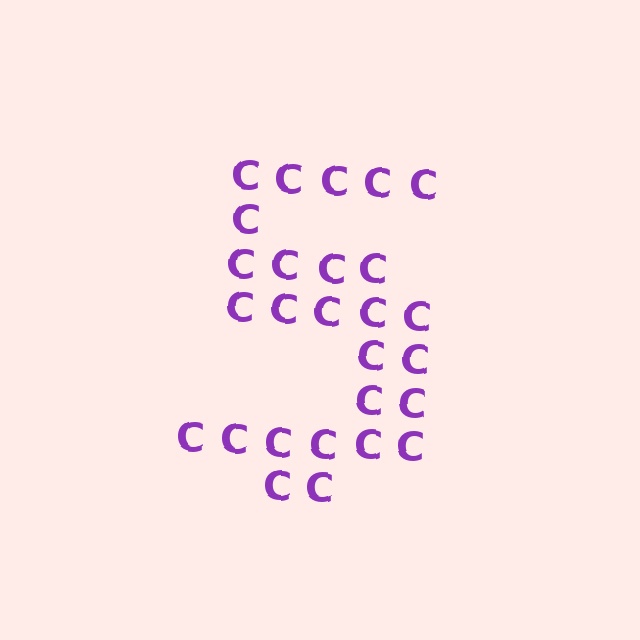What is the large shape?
The large shape is the digit 5.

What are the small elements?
The small elements are letter C's.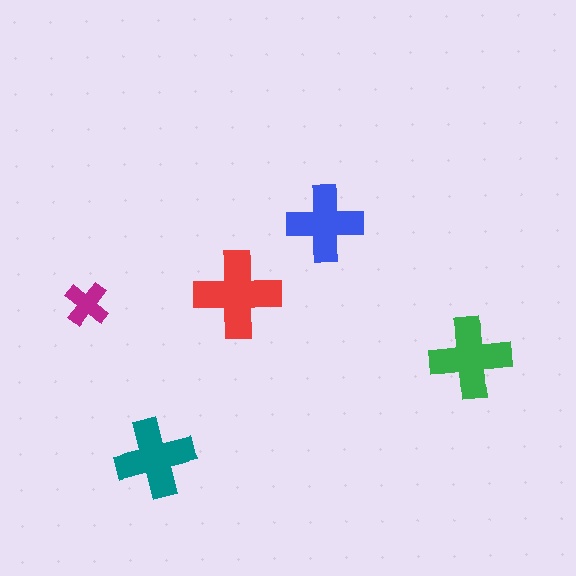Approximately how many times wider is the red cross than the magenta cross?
About 2 times wider.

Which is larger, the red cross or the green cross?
The red one.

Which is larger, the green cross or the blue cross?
The green one.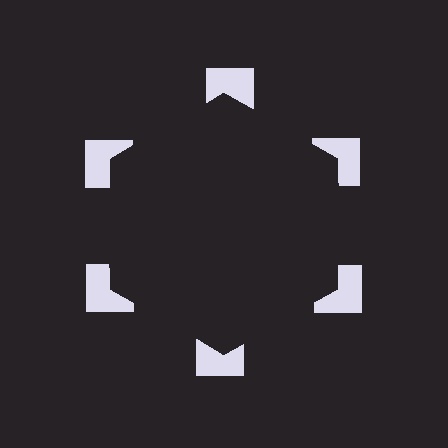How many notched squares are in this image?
There are 6 — one at each vertex of the illusory hexagon.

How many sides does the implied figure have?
6 sides.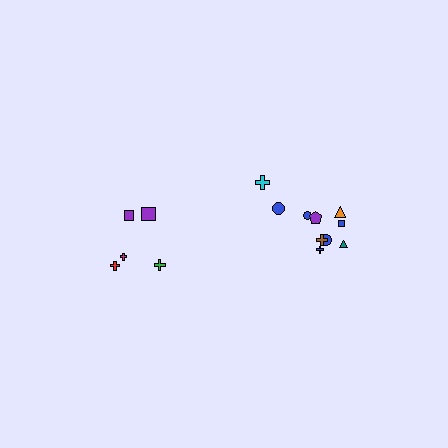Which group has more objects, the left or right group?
The right group.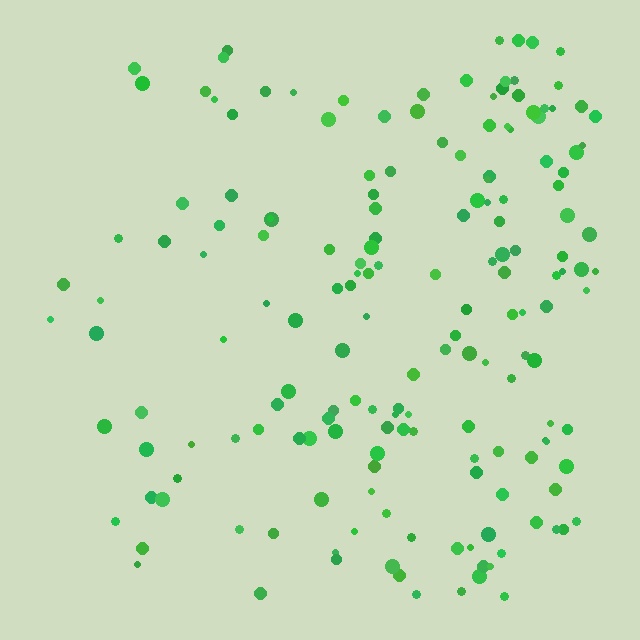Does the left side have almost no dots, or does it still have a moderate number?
Still a moderate number, just noticeably fewer than the right.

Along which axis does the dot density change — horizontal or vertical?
Horizontal.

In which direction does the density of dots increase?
From left to right, with the right side densest.